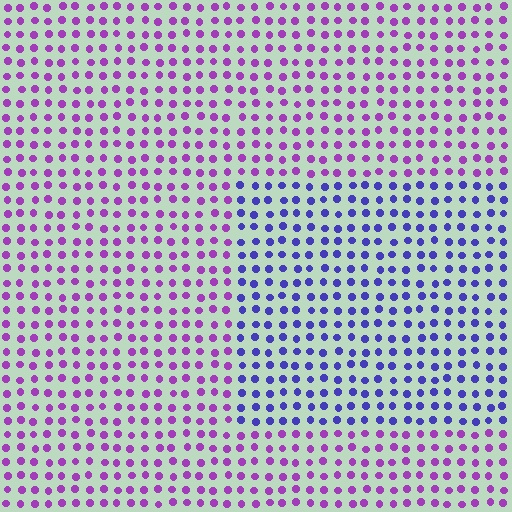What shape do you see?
I see a rectangle.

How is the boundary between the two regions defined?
The boundary is defined purely by a slight shift in hue (about 45 degrees). Spacing, size, and orientation are identical on both sides.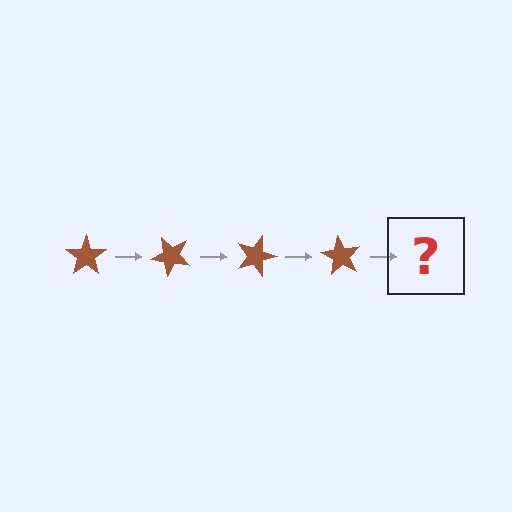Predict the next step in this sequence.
The next step is a brown star rotated 180 degrees.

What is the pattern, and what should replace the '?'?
The pattern is that the star rotates 45 degrees each step. The '?' should be a brown star rotated 180 degrees.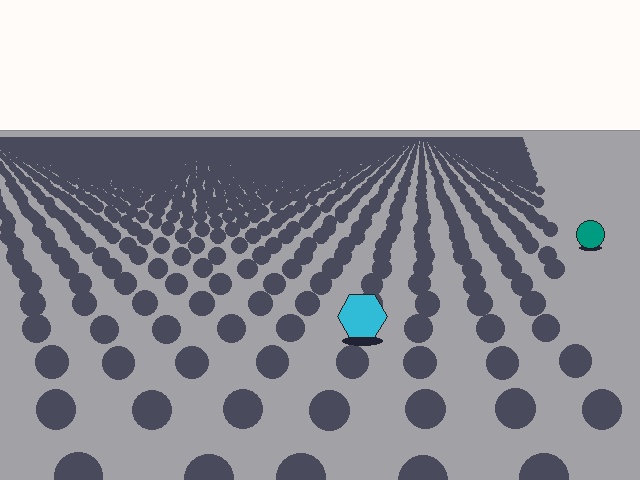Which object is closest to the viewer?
The cyan hexagon is closest. The texture marks near it are larger and more spread out.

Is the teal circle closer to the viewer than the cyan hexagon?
No. The cyan hexagon is closer — you can tell from the texture gradient: the ground texture is coarser near it.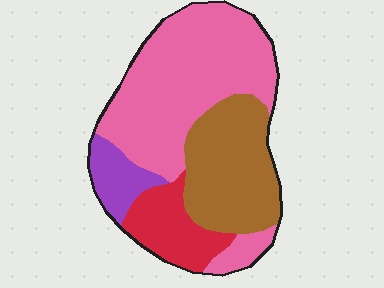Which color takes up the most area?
Pink, at roughly 50%.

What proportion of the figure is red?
Red covers around 15% of the figure.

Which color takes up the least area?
Purple, at roughly 10%.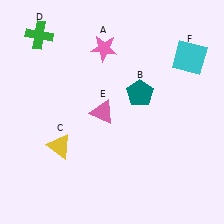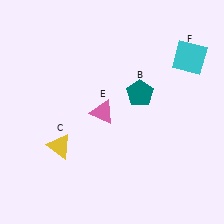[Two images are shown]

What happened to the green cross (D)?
The green cross (D) was removed in Image 2. It was in the top-left area of Image 1.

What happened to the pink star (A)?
The pink star (A) was removed in Image 2. It was in the top-left area of Image 1.